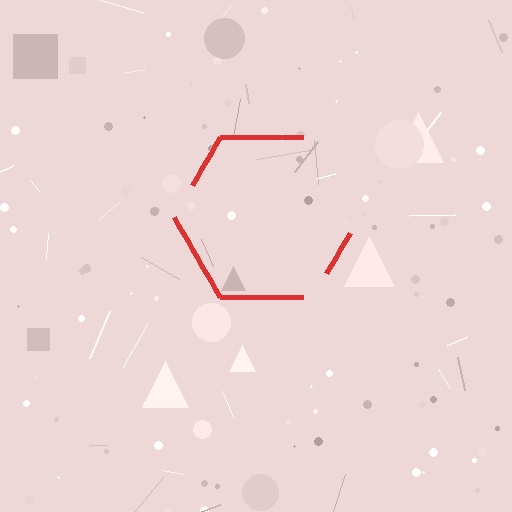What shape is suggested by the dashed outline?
The dashed outline suggests a hexagon.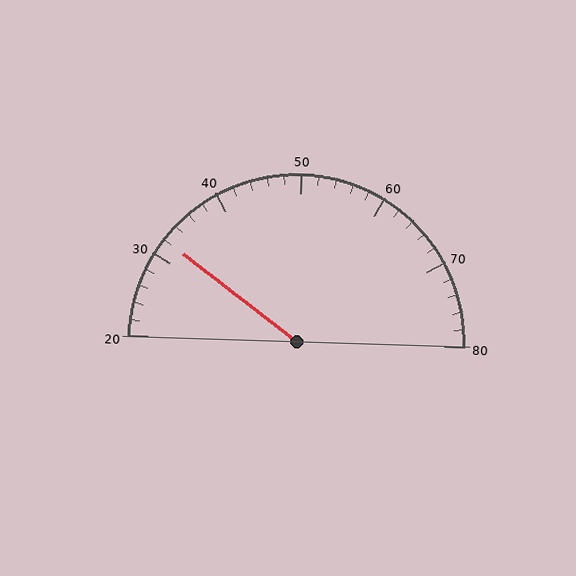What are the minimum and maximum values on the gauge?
The gauge ranges from 20 to 80.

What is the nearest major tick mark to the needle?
The nearest major tick mark is 30.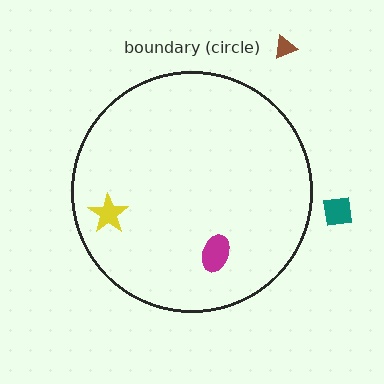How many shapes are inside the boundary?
2 inside, 2 outside.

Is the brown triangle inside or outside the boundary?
Outside.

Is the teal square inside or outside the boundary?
Outside.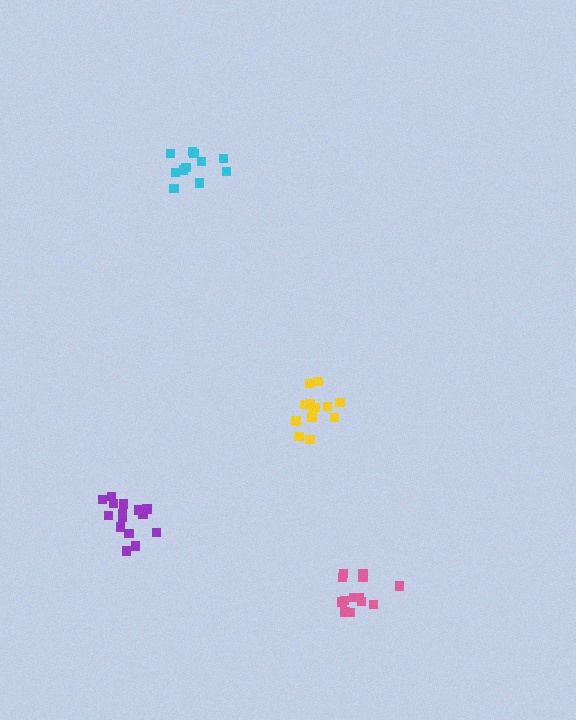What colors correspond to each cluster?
The clusters are colored: purple, cyan, pink, yellow.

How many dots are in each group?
Group 1: 15 dots, Group 2: 11 dots, Group 3: 14 dots, Group 4: 13 dots (53 total).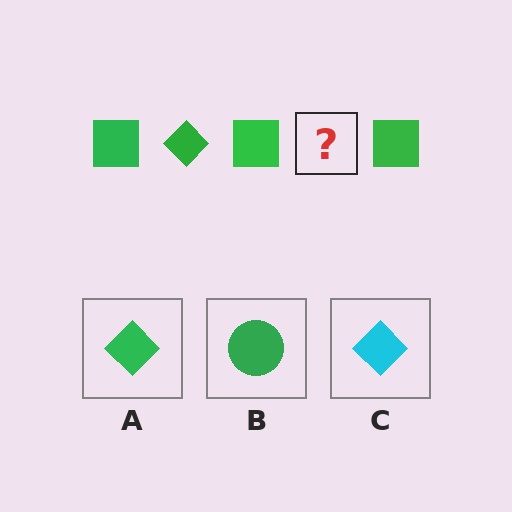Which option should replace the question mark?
Option A.